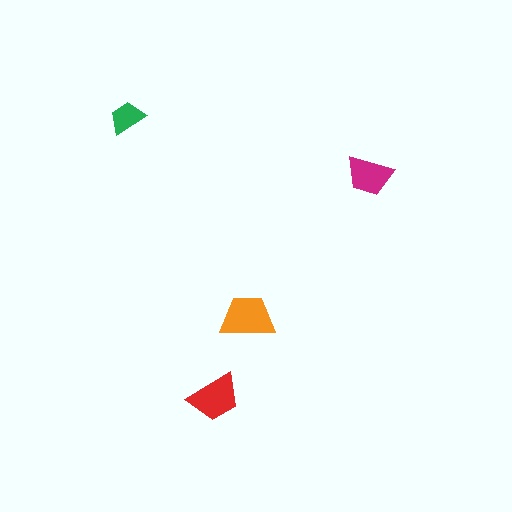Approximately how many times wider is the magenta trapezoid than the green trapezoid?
About 1.5 times wider.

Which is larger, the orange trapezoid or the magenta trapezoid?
The orange one.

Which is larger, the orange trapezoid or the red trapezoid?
The orange one.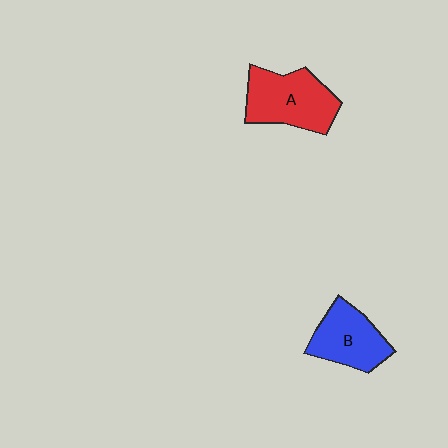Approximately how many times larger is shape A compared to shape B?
Approximately 1.2 times.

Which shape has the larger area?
Shape A (red).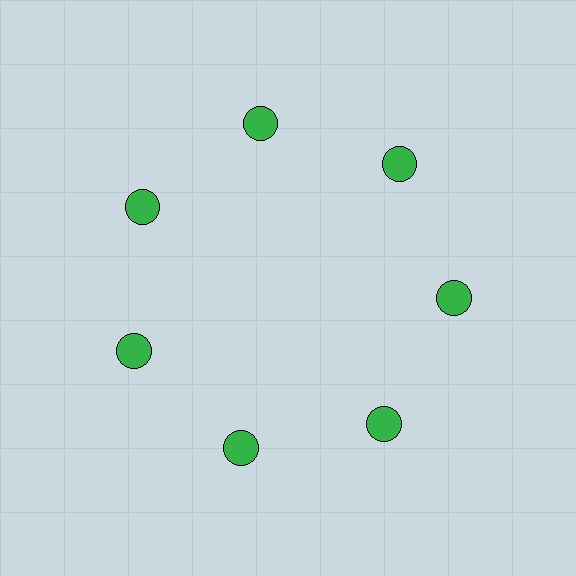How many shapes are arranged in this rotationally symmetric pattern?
There are 7 shapes, arranged in 7 groups of 1.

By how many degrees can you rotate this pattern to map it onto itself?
The pattern maps onto itself every 51 degrees of rotation.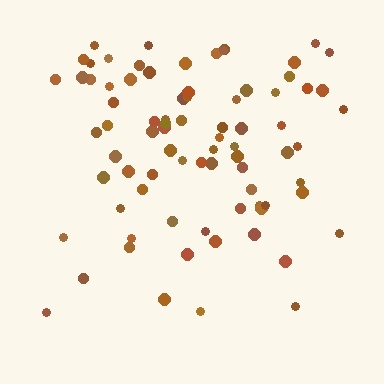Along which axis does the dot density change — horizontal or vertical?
Vertical.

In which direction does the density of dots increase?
From bottom to top, with the top side densest.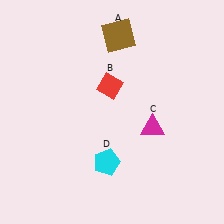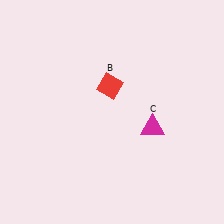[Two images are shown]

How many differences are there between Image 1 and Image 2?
There are 2 differences between the two images.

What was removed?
The brown square (A), the cyan pentagon (D) were removed in Image 2.